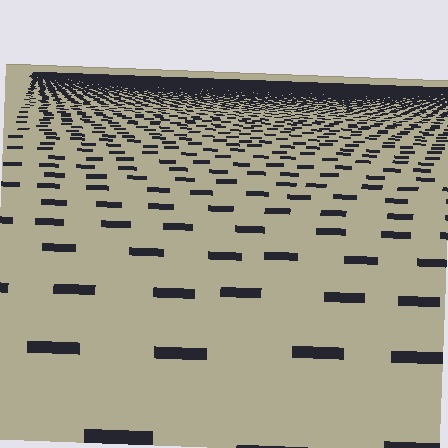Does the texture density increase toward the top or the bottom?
Density increases toward the top.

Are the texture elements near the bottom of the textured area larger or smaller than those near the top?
Larger. Near the bottom, elements are closer to the viewer and appear at a bigger on-screen size.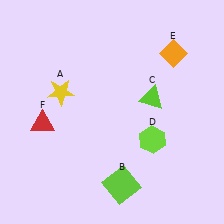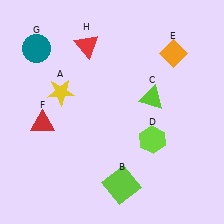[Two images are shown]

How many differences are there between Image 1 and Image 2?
There are 2 differences between the two images.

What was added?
A teal circle (G), a red triangle (H) were added in Image 2.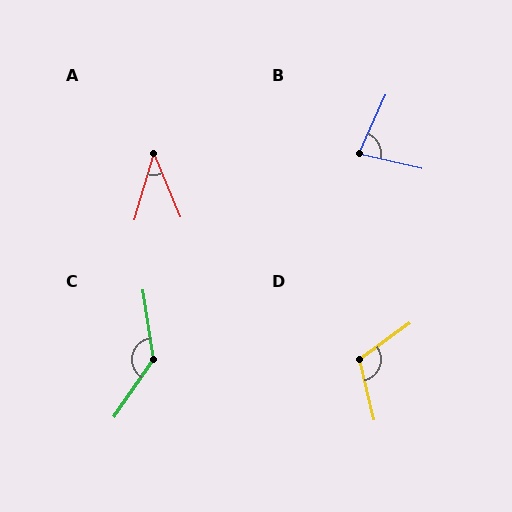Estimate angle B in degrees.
Approximately 79 degrees.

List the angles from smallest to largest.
A (39°), B (79°), D (113°), C (137°).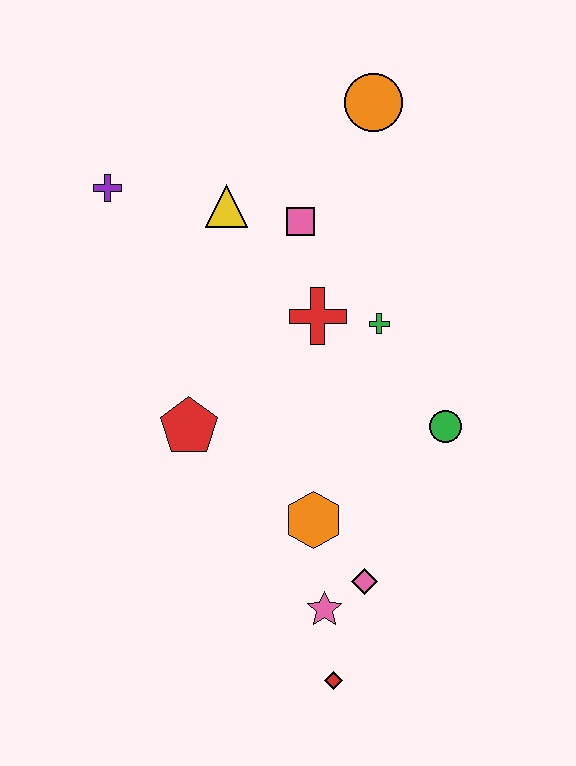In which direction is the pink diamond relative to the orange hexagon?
The pink diamond is below the orange hexagon.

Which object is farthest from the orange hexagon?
The orange circle is farthest from the orange hexagon.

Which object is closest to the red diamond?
The pink star is closest to the red diamond.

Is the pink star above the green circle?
No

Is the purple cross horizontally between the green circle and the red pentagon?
No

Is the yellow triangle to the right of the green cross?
No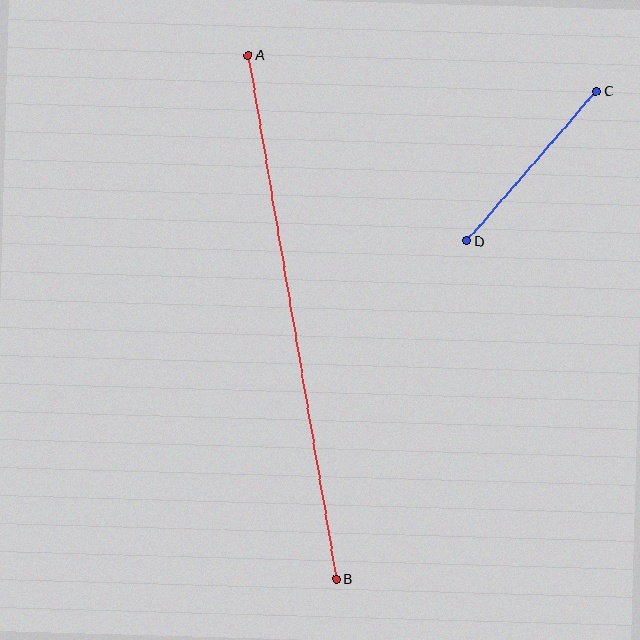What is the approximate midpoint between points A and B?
The midpoint is at approximately (292, 317) pixels.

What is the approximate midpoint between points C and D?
The midpoint is at approximately (532, 166) pixels.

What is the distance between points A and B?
The distance is approximately 531 pixels.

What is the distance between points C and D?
The distance is approximately 198 pixels.